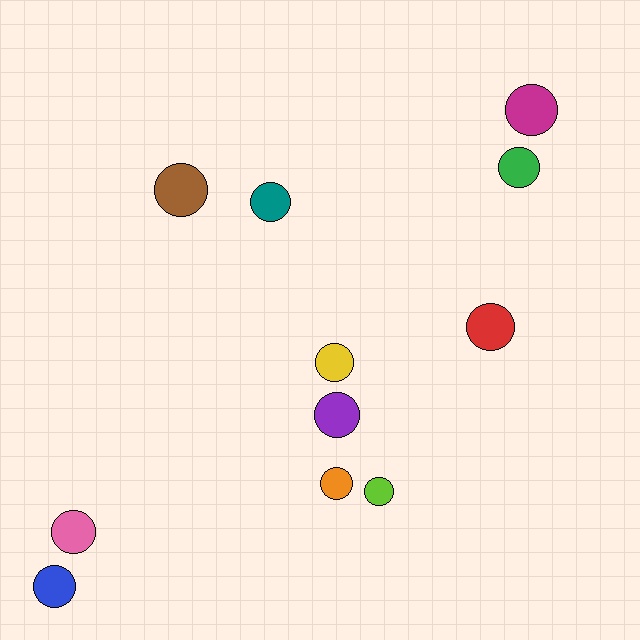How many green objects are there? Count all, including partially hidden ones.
There is 1 green object.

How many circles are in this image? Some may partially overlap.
There are 11 circles.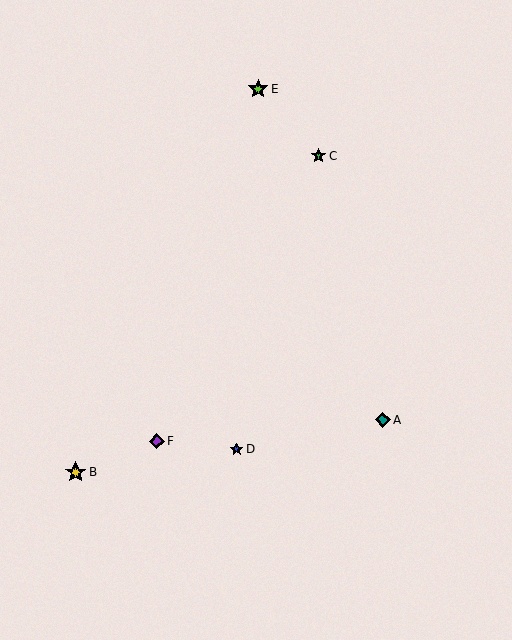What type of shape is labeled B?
Shape B is a yellow star.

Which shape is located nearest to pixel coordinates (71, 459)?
The yellow star (labeled B) at (76, 472) is nearest to that location.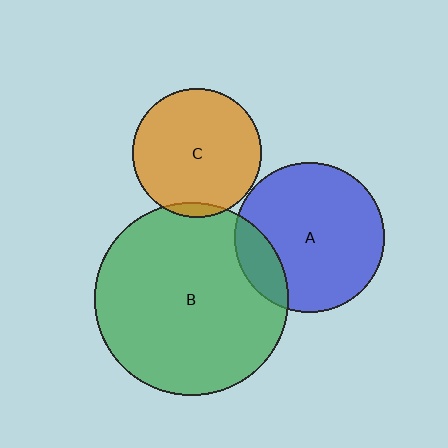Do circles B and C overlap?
Yes.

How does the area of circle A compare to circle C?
Approximately 1.3 times.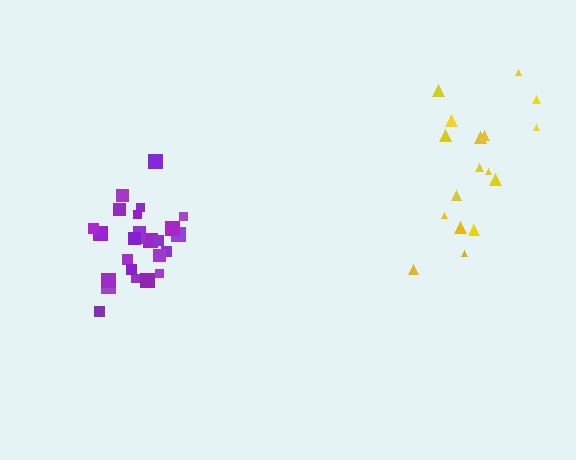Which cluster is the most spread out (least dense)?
Yellow.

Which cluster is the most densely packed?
Purple.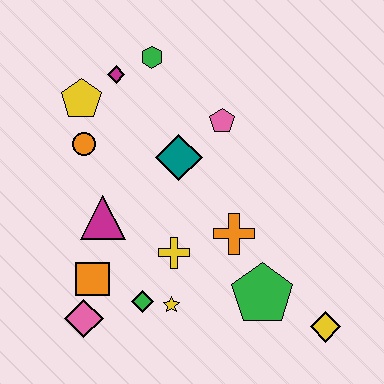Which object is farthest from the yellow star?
The green hexagon is farthest from the yellow star.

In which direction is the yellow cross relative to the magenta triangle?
The yellow cross is to the right of the magenta triangle.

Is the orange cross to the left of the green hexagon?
No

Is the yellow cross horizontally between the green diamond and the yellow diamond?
Yes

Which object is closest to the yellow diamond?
The green pentagon is closest to the yellow diamond.